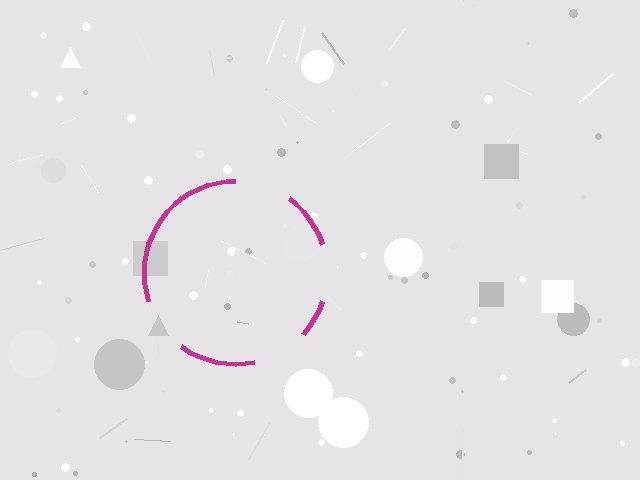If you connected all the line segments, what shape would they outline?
They would outline a circle.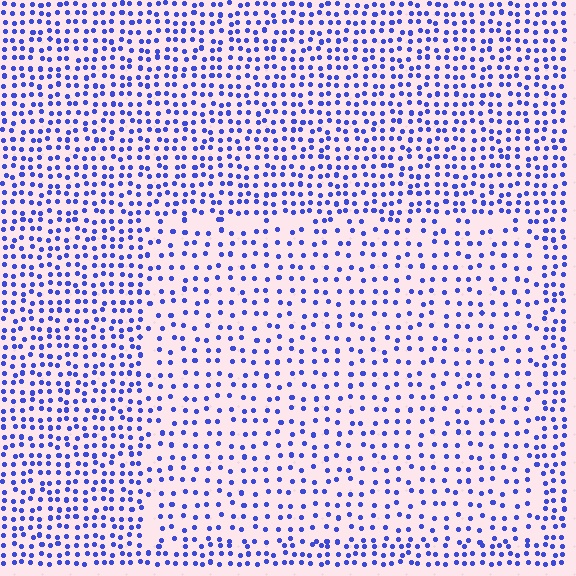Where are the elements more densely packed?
The elements are more densely packed outside the rectangle boundary.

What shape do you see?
I see a rectangle.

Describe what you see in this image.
The image contains small blue elements arranged at two different densities. A rectangle-shaped region is visible where the elements are less densely packed than the surrounding area.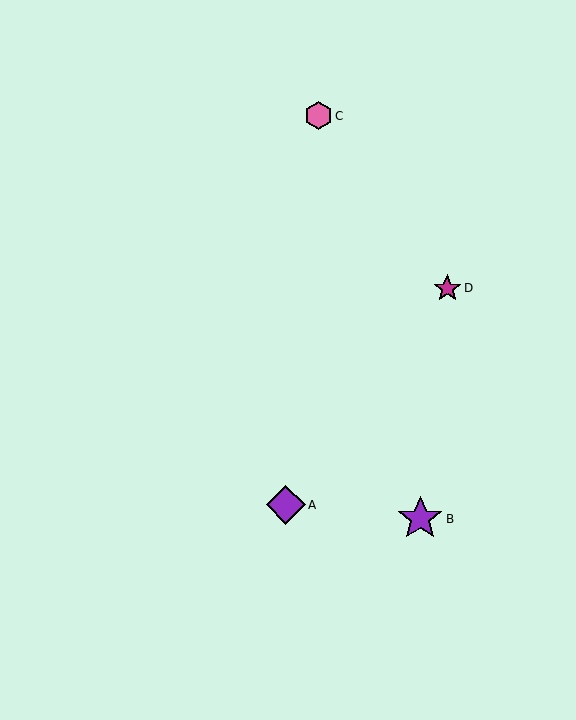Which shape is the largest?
The purple star (labeled B) is the largest.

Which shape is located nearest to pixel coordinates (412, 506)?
The purple star (labeled B) at (420, 519) is nearest to that location.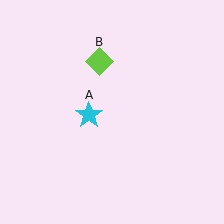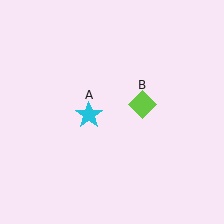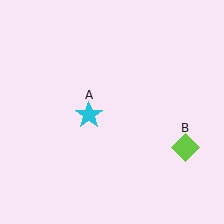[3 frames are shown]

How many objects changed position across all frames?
1 object changed position: lime diamond (object B).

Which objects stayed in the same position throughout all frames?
Cyan star (object A) remained stationary.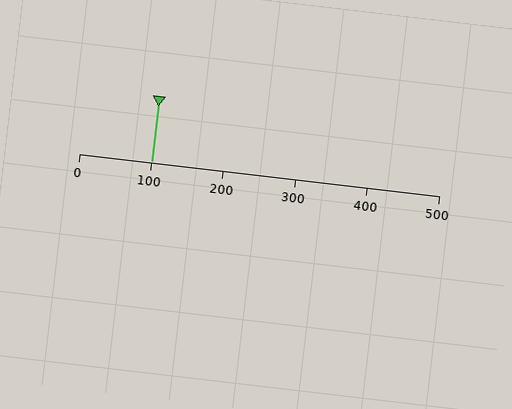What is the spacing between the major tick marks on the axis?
The major ticks are spaced 100 apart.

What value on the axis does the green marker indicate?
The marker indicates approximately 100.